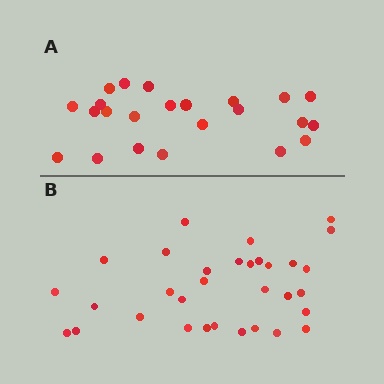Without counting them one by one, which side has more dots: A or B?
Region B (the bottom region) has more dots.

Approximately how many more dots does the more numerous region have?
Region B has roughly 8 or so more dots than region A.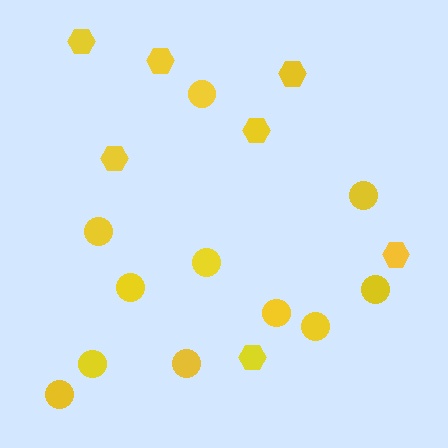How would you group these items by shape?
There are 2 groups: one group of hexagons (7) and one group of circles (11).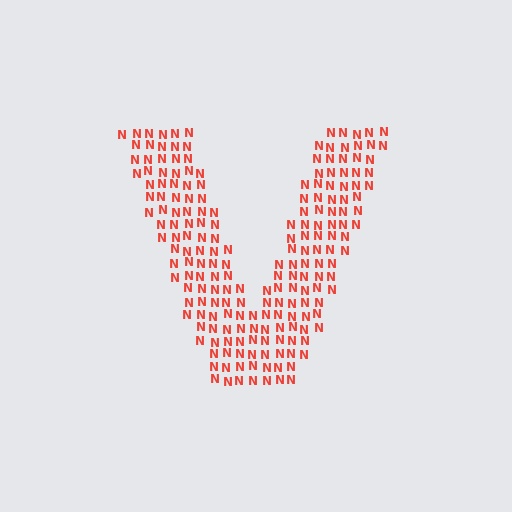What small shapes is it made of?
It is made of small letter N's.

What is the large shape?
The large shape is the letter V.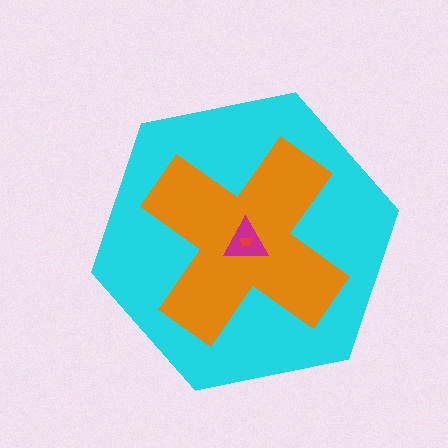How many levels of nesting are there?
4.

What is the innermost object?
The red trapezoid.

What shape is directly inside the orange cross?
The magenta triangle.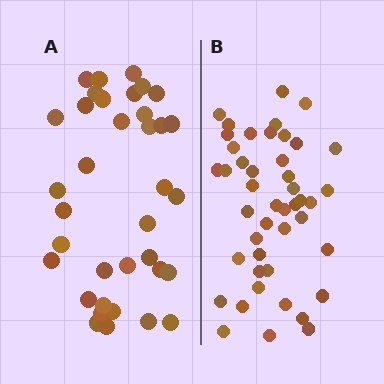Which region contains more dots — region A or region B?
Region B (the right region) has more dots.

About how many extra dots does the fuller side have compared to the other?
Region B has roughly 8 or so more dots than region A.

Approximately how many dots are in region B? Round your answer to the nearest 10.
About 40 dots. (The exact count is 45, which rounds to 40.)